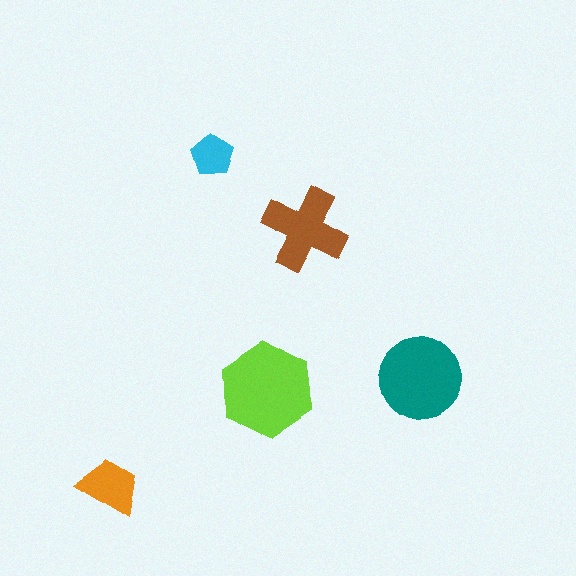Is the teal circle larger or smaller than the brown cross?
Larger.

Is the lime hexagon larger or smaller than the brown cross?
Larger.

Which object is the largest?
The lime hexagon.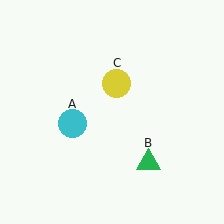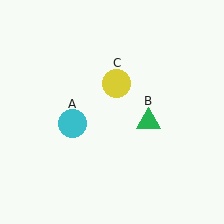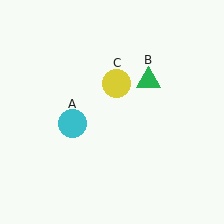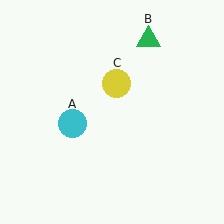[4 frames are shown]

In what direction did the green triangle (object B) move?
The green triangle (object B) moved up.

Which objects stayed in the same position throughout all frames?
Cyan circle (object A) and yellow circle (object C) remained stationary.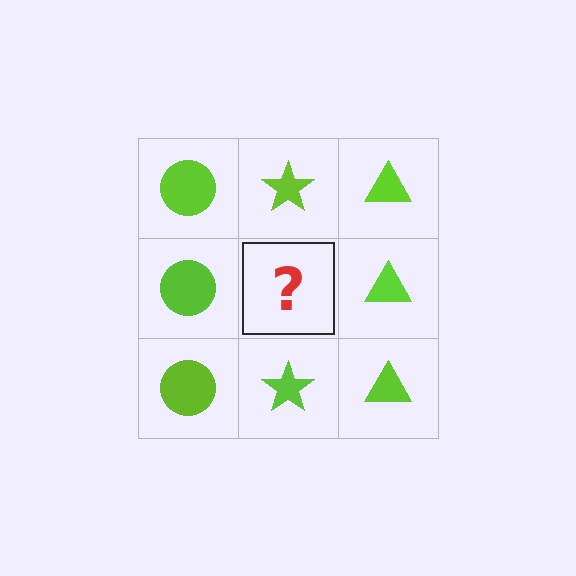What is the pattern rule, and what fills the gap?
The rule is that each column has a consistent shape. The gap should be filled with a lime star.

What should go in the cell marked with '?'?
The missing cell should contain a lime star.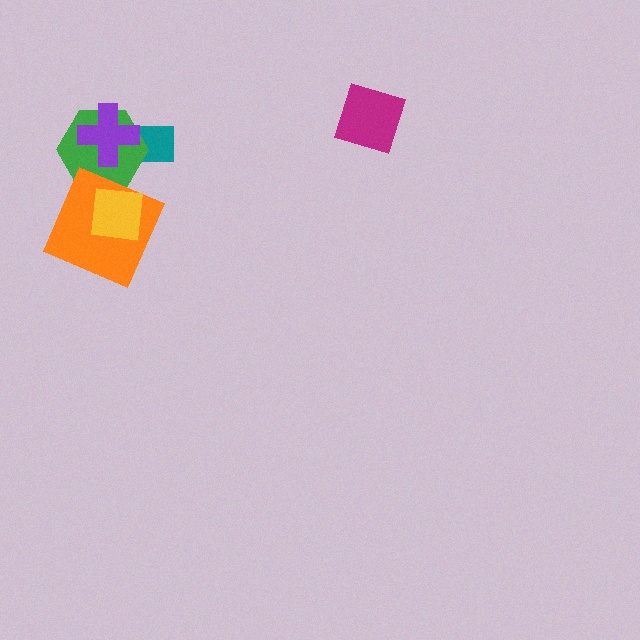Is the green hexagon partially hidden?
Yes, it is partially covered by another shape.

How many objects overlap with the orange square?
2 objects overlap with the orange square.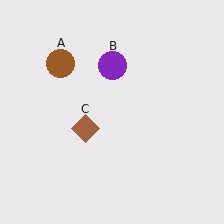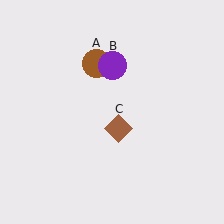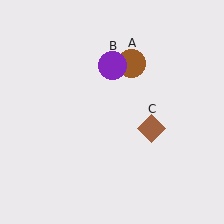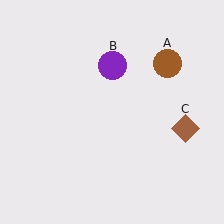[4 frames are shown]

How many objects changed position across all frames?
2 objects changed position: brown circle (object A), brown diamond (object C).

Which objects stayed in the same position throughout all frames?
Purple circle (object B) remained stationary.